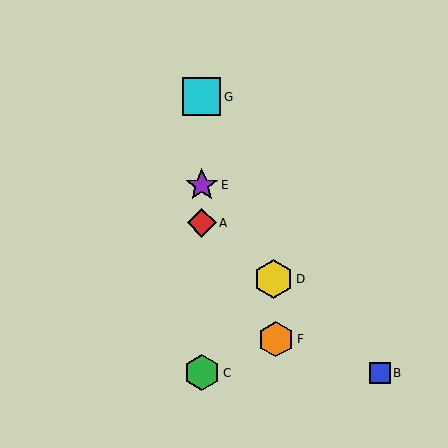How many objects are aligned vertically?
4 objects (A, C, E, G) are aligned vertically.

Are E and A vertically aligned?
Yes, both are at x≈202.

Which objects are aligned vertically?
Objects A, C, E, G are aligned vertically.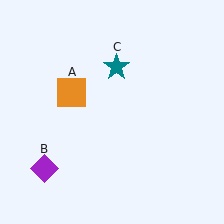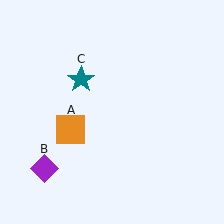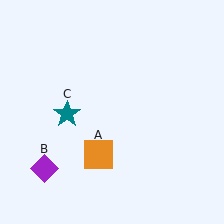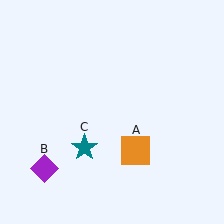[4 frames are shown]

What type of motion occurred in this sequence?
The orange square (object A), teal star (object C) rotated counterclockwise around the center of the scene.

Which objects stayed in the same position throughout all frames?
Purple diamond (object B) remained stationary.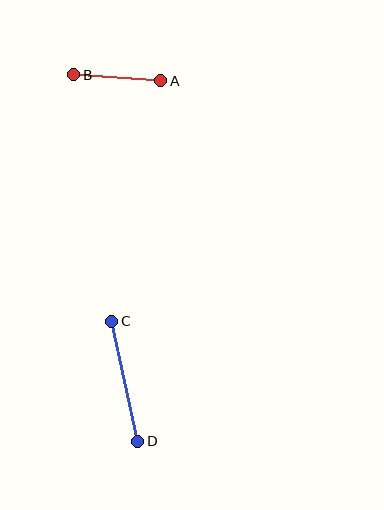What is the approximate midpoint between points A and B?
The midpoint is at approximately (117, 78) pixels.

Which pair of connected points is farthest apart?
Points C and D are farthest apart.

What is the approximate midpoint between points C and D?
The midpoint is at approximately (125, 381) pixels.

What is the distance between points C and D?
The distance is approximately 123 pixels.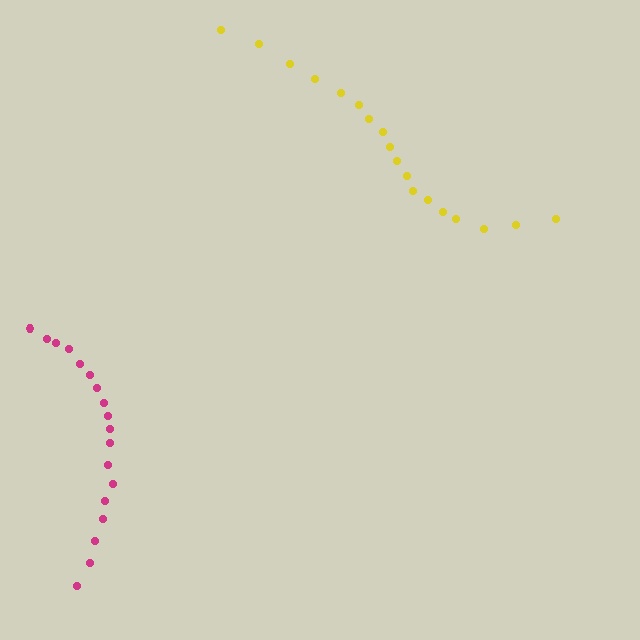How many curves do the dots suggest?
There are 2 distinct paths.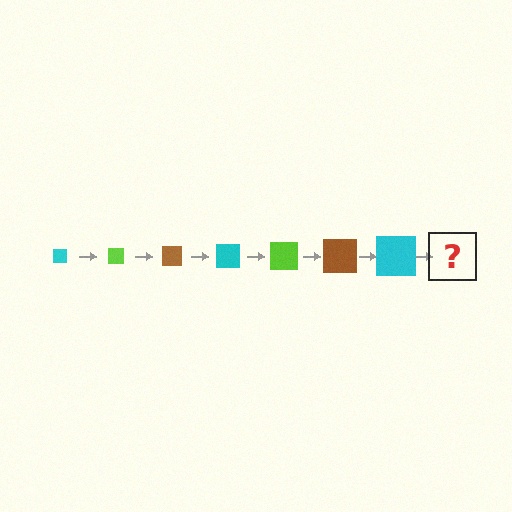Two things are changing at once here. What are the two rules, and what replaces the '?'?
The two rules are that the square grows larger each step and the color cycles through cyan, lime, and brown. The '?' should be a lime square, larger than the previous one.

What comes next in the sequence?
The next element should be a lime square, larger than the previous one.